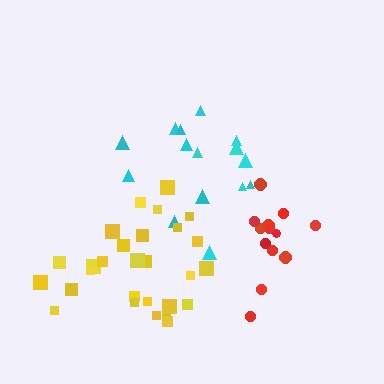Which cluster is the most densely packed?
Red.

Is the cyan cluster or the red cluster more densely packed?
Red.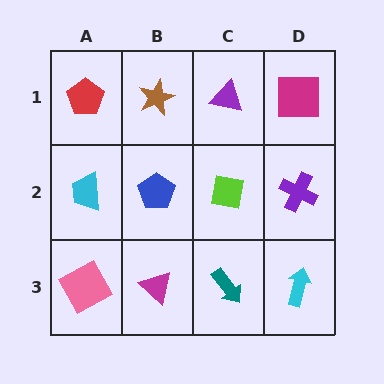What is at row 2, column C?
A lime square.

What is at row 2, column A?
A cyan trapezoid.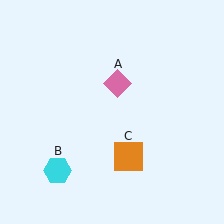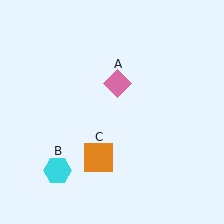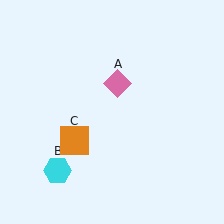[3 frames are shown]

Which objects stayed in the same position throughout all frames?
Pink diamond (object A) and cyan hexagon (object B) remained stationary.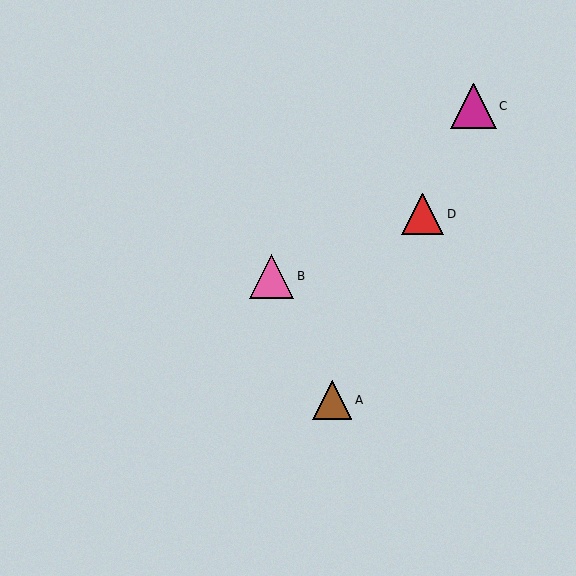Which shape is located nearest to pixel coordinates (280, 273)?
The pink triangle (labeled B) at (272, 276) is nearest to that location.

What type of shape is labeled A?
Shape A is a brown triangle.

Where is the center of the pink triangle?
The center of the pink triangle is at (272, 276).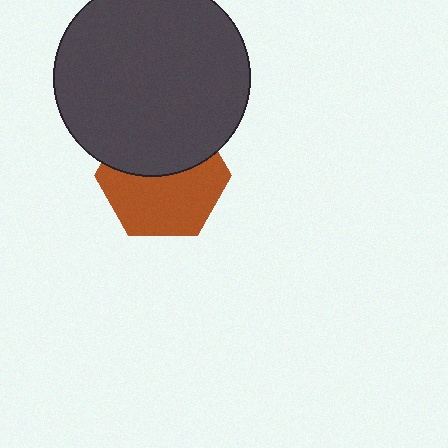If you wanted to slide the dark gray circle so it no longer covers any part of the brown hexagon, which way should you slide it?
Slide it up — that is the most direct way to separate the two shapes.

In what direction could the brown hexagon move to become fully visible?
The brown hexagon could move down. That would shift it out from behind the dark gray circle entirely.